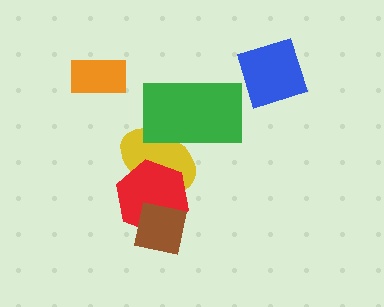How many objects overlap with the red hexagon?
2 objects overlap with the red hexagon.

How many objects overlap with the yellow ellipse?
2 objects overlap with the yellow ellipse.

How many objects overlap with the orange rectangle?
0 objects overlap with the orange rectangle.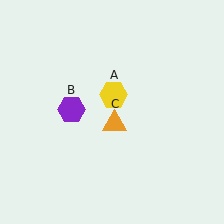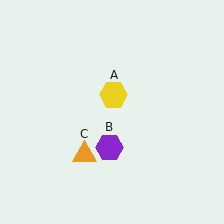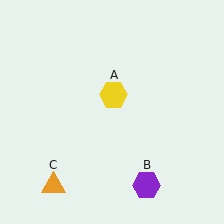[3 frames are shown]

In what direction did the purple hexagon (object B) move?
The purple hexagon (object B) moved down and to the right.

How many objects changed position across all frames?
2 objects changed position: purple hexagon (object B), orange triangle (object C).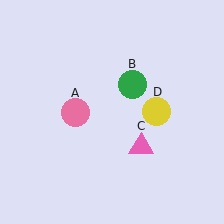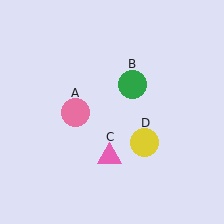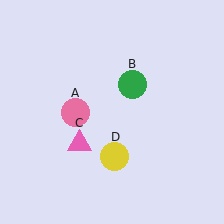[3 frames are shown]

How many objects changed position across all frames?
2 objects changed position: pink triangle (object C), yellow circle (object D).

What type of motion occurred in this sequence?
The pink triangle (object C), yellow circle (object D) rotated clockwise around the center of the scene.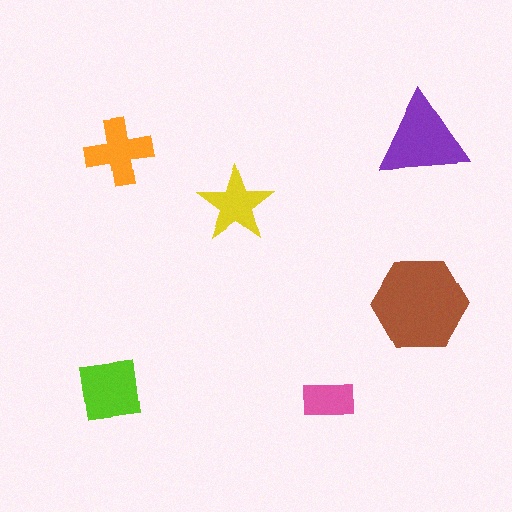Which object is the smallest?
The pink rectangle.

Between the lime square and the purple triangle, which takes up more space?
The purple triangle.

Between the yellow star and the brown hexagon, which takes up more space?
The brown hexagon.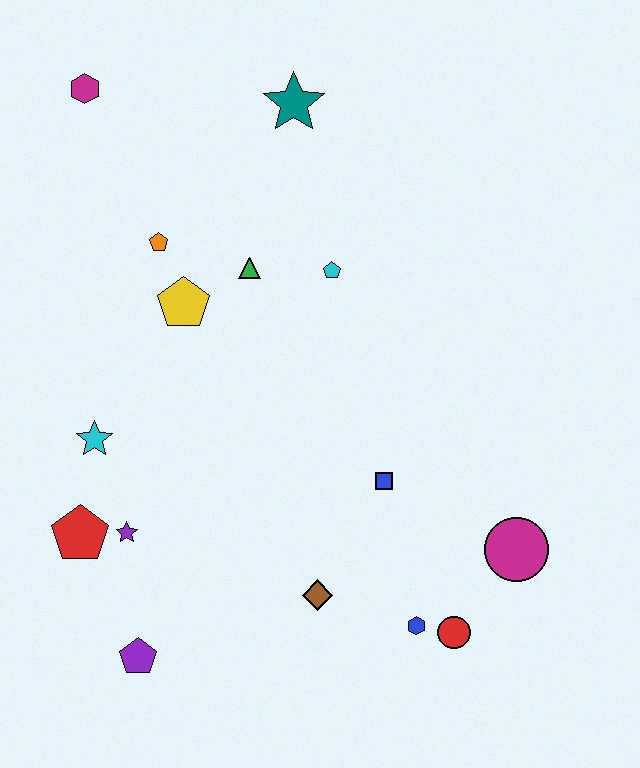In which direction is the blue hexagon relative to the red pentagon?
The blue hexagon is to the right of the red pentagon.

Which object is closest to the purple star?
The red pentagon is closest to the purple star.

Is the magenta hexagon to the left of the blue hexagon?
Yes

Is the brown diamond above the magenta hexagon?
No